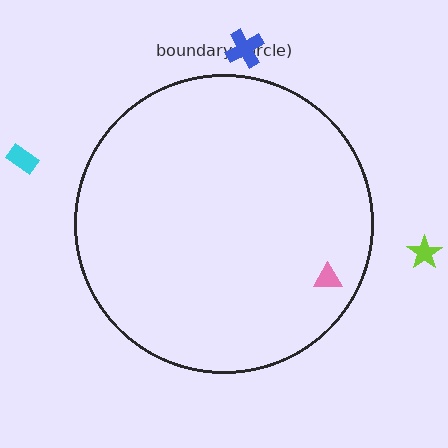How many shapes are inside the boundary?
1 inside, 3 outside.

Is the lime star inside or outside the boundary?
Outside.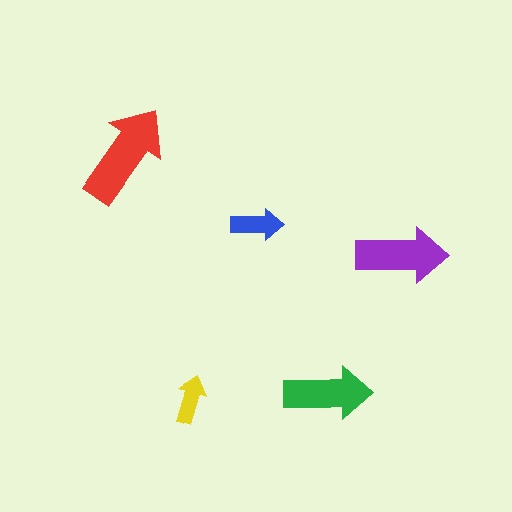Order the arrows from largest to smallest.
the red one, the purple one, the green one, the blue one, the yellow one.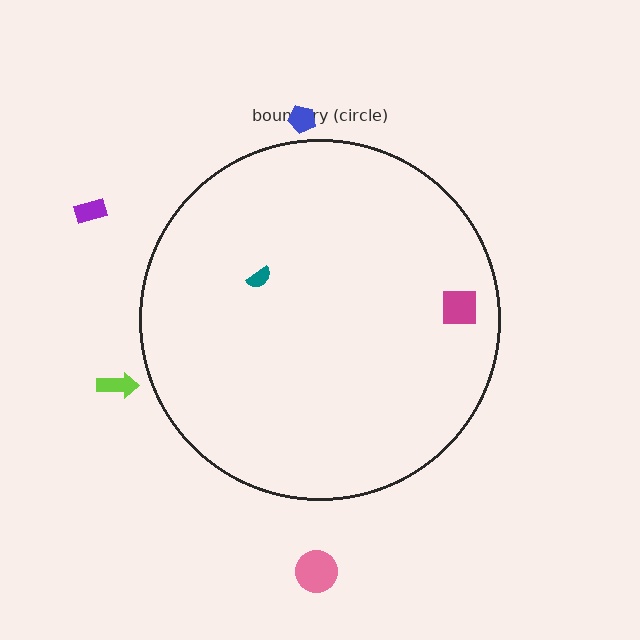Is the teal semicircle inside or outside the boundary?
Inside.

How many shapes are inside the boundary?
2 inside, 4 outside.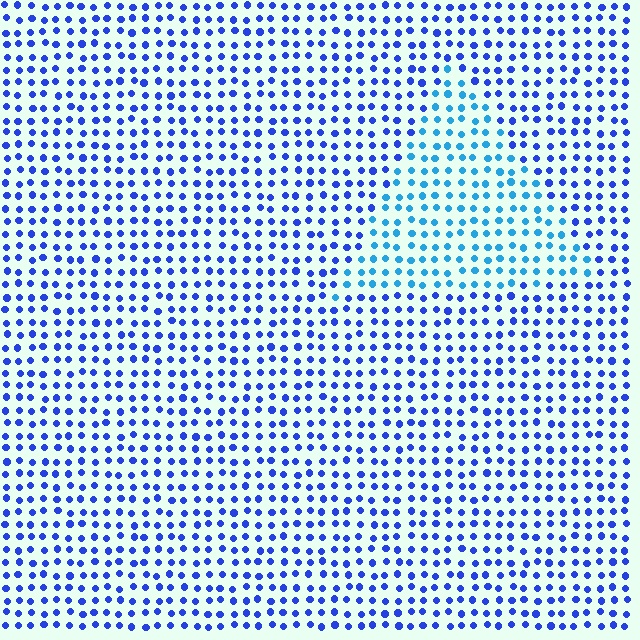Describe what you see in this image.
The image is filled with small blue elements in a uniform arrangement. A triangle-shaped region is visible where the elements are tinted to a slightly different hue, forming a subtle color boundary.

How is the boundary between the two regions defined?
The boundary is defined purely by a slight shift in hue (about 32 degrees). Spacing, size, and orientation are identical on both sides.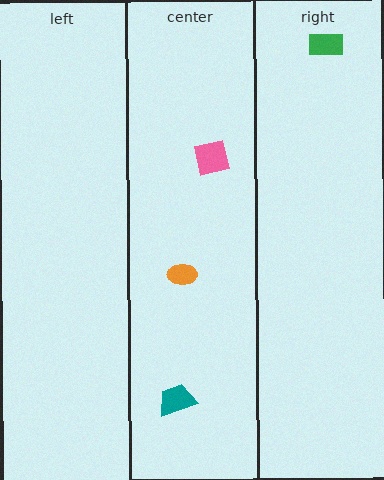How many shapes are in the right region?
1.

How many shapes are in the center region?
3.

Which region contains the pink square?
The center region.